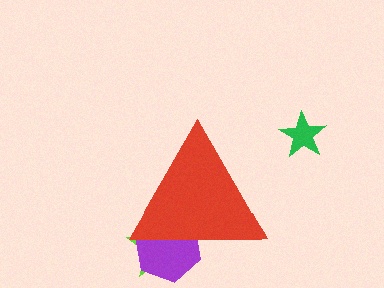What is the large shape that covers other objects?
A red triangle.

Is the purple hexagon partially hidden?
Yes, the purple hexagon is partially hidden behind the red triangle.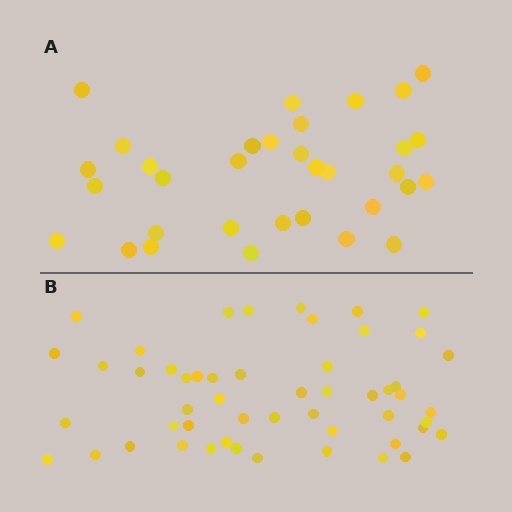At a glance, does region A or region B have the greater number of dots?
Region B (the bottom region) has more dots.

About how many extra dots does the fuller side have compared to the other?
Region B has approximately 20 more dots than region A.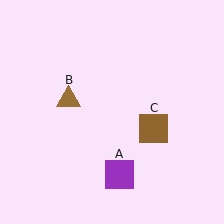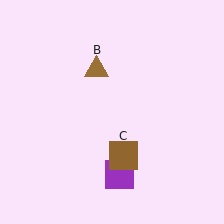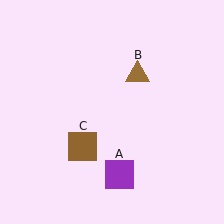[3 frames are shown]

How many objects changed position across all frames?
2 objects changed position: brown triangle (object B), brown square (object C).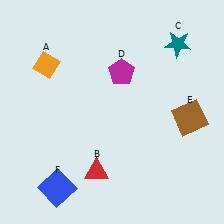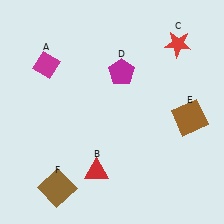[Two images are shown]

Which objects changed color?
A changed from orange to magenta. C changed from teal to red. F changed from blue to brown.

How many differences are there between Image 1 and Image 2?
There are 3 differences between the two images.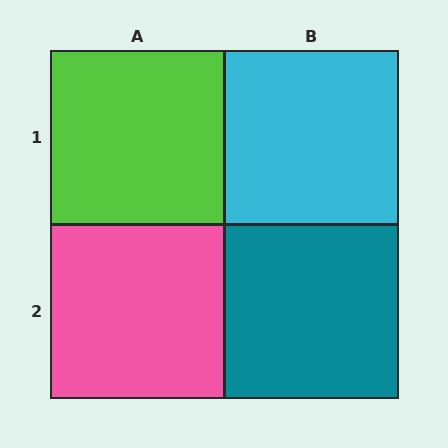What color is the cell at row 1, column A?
Lime.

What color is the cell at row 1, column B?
Cyan.